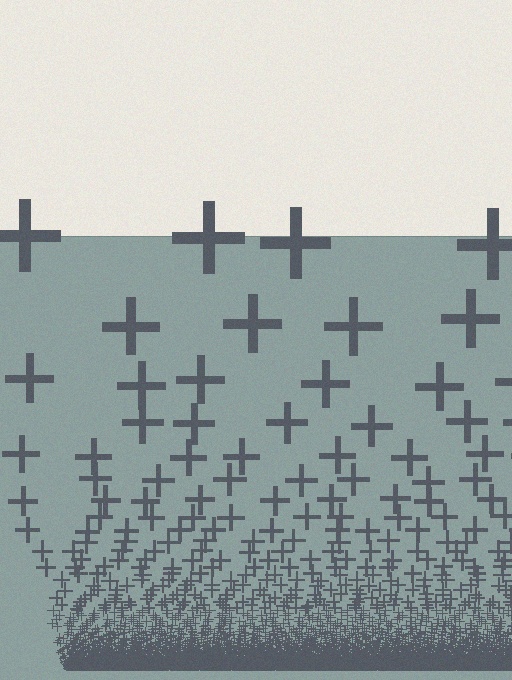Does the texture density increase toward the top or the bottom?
Density increases toward the bottom.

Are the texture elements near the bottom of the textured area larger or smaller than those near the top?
Smaller. The gradient is inverted — elements near the bottom are smaller and denser.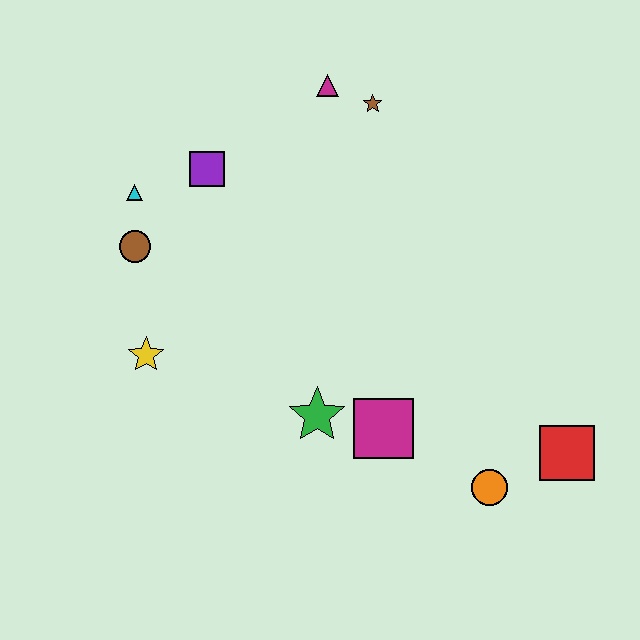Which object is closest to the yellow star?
The brown circle is closest to the yellow star.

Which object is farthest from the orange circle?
The cyan triangle is farthest from the orange circle.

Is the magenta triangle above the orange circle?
Yes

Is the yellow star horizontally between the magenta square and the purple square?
No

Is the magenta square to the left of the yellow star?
No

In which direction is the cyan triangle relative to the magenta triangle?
The cyan triangle is to the left of the magenta triangle.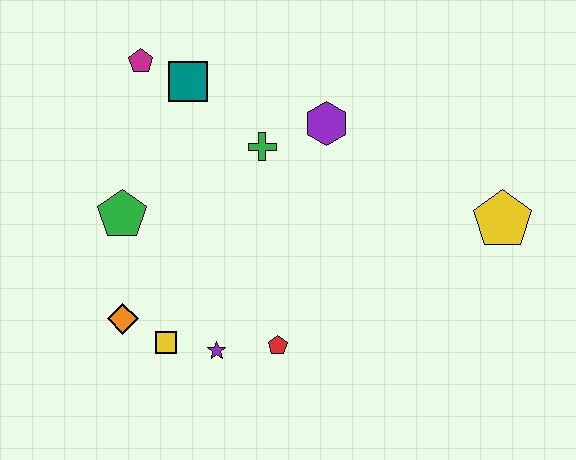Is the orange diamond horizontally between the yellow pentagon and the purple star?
No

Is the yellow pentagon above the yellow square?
Yes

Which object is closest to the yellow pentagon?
The purple hexagon is closest to the yellow pentagon.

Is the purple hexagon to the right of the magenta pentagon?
Yes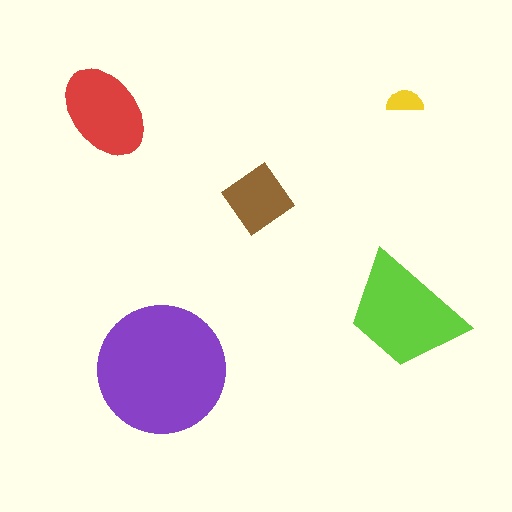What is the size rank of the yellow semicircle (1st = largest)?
5th.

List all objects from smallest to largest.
The yellow semicircle, the brown diamond, the red ellipse, the lime trapezoid, the purple circle.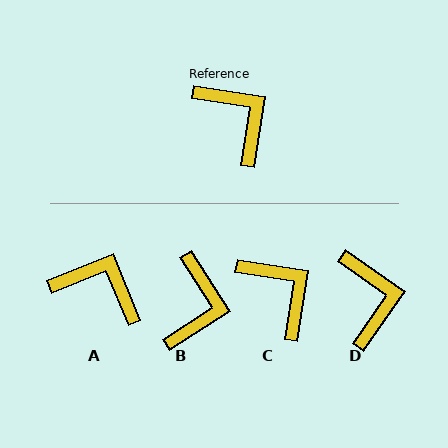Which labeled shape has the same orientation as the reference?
C.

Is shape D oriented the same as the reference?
No, it is off by about 26 degrees.